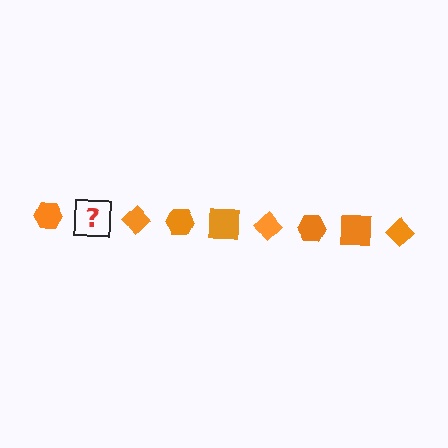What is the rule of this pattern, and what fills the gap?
The rule is that the pattern cycles through hexagon, square, diamond shapes in orange. The gap should be filled with an orange square.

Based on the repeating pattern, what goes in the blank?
The blank should be an orange square.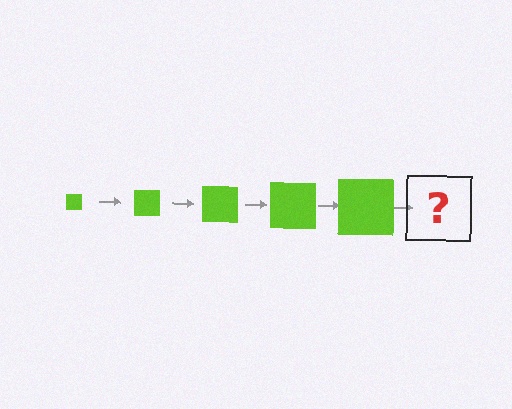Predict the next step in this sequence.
The next step is a lime square, larger than the previous one.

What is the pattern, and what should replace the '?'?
The pattern is that the square gets progressively larger each step. The '?' should be a lime square, larger than the previous one.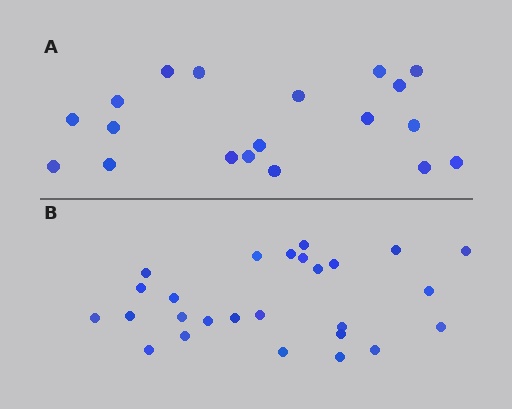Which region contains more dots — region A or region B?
Region B (the bottom region) has more dots.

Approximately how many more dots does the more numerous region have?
Region B has roughly 8 or so more dots than region A.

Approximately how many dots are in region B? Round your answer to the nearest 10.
About 30 dots. (The exact count is 26, which rounds to 30.)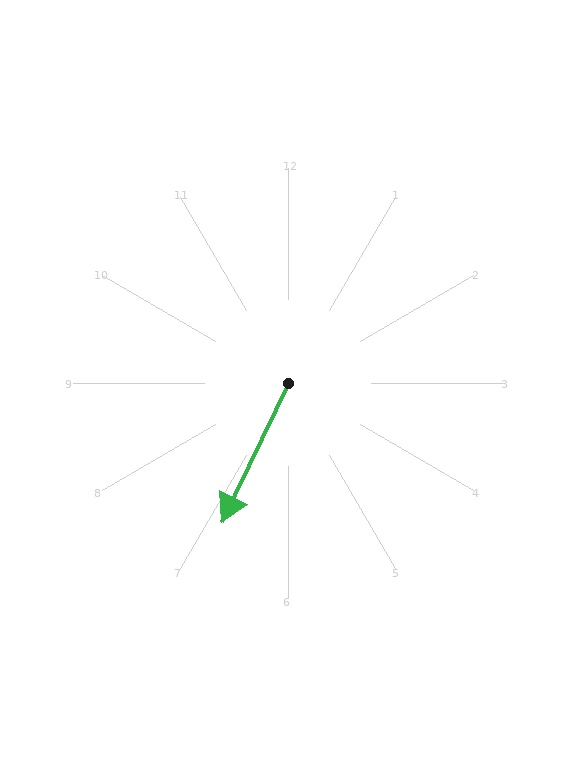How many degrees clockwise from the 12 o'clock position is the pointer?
Approximately 205 degrees.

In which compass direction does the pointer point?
Southwest.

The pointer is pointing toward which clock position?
Roughly 7 o'clock.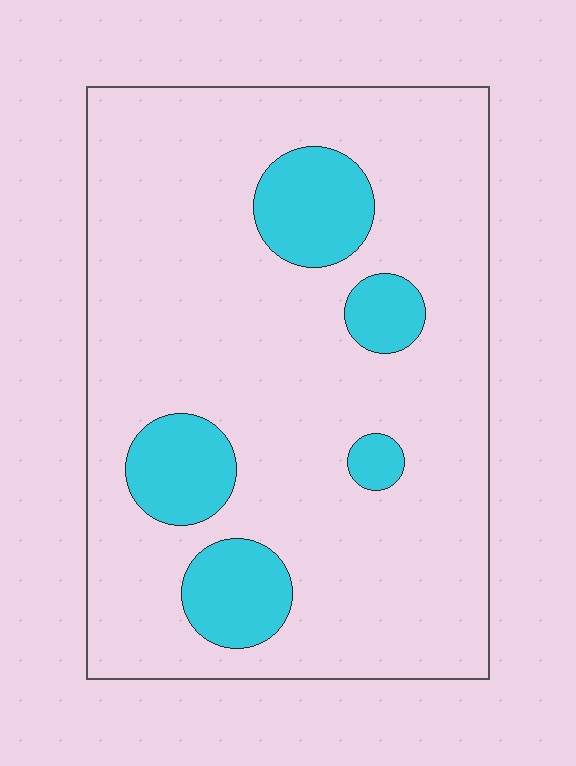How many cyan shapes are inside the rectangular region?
5.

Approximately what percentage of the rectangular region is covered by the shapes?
Approximately 15%.